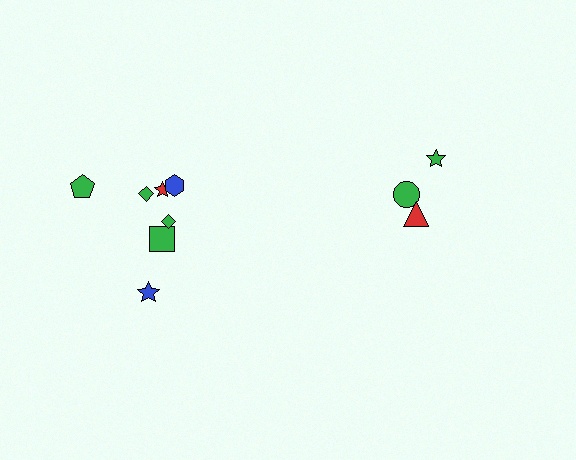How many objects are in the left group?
There are 7 objects.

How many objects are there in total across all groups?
There are 10 objects.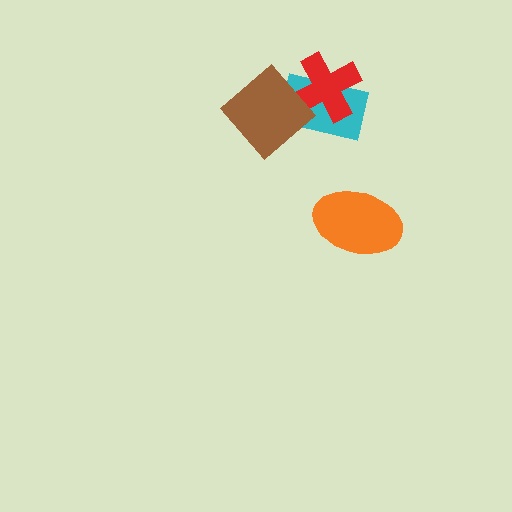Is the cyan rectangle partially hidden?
Yes, it is partially covered by another shape.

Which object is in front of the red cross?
The brown diamond is in front of the red cross.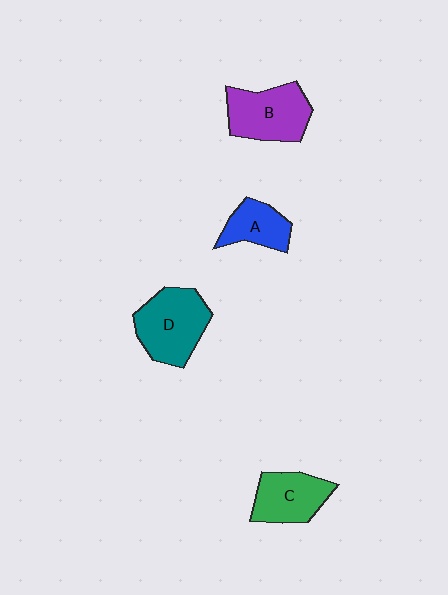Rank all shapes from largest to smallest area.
From largest to smallest: D (teal), B (purple), C (green), A (blue).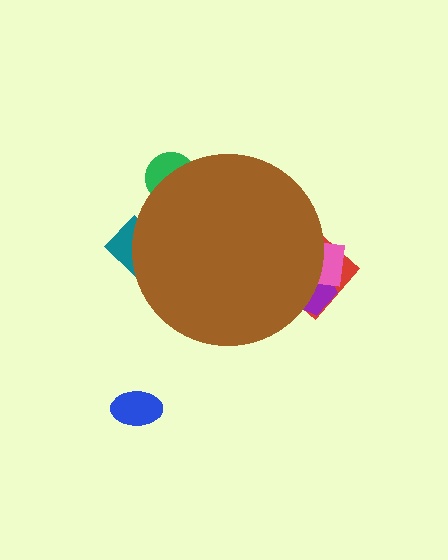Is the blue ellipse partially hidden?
No, the blue ellipse is fully visible.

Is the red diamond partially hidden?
Yes, the red diamond is partially hidden behind the brown circle.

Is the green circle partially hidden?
Yes, the green circle is partially hidden behind the brown circle.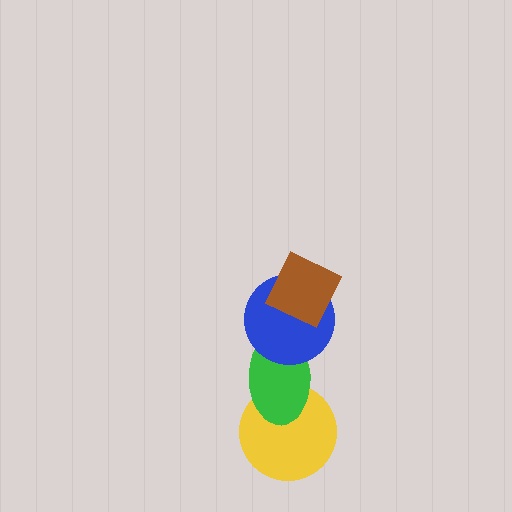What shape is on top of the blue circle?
The brown diamond is on top of the blue circle.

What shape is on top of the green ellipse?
The blue circle is on top of the green ellipse.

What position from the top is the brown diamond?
The brown diamond is 1st from the top.